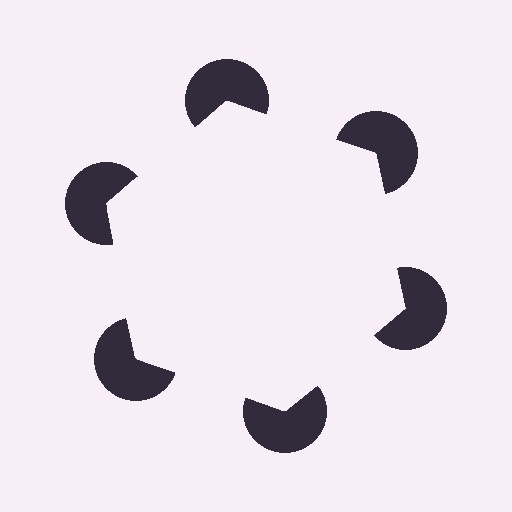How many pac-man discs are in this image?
There are 6 — one at each vertex of the illusory hexagon.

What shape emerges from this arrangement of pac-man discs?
An illusory hexagon — its edges are inferred from the aligned wedge cuts in the pac-man discs, not physically drawn.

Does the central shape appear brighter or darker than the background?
It typically appears slightly brighter than the background, even though no actual brightness change is drawn.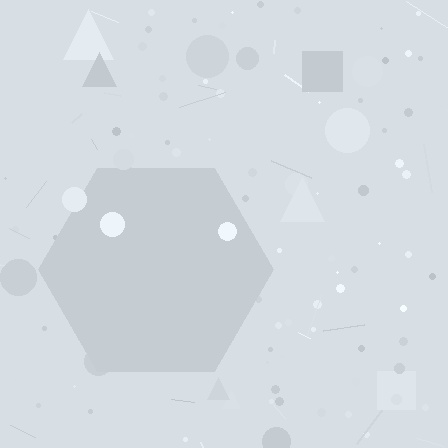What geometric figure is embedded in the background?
A hexagon is embedded in the background.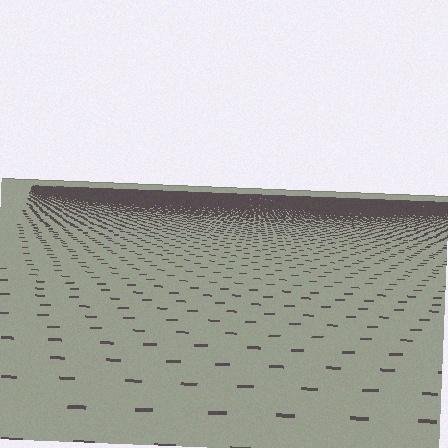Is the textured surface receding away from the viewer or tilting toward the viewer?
The surface is receding away from the viewer. Texture elements get smaller and denser toward the top.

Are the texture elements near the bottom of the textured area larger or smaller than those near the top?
Larger. Near the bottom, elements are closer to the viewer and appear at a bigger on-screen size.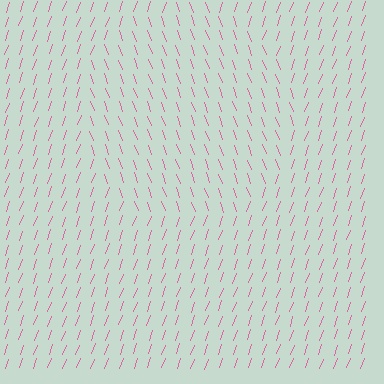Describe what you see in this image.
The image is filled with small pink line segments. A circle region in the image has lines oriented differently from the surrounding lines, creating a visible texture boundary.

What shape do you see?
I see a circle.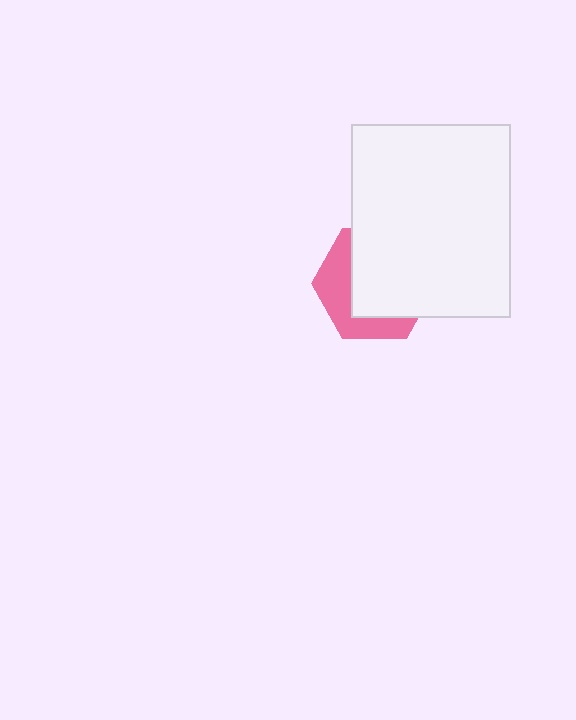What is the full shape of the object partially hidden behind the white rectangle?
The partially hidden object is a pink hexagon.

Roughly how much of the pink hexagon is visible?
A small part of it is visible (roughly 38%).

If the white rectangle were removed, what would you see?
You would see the complete pink hexagon.